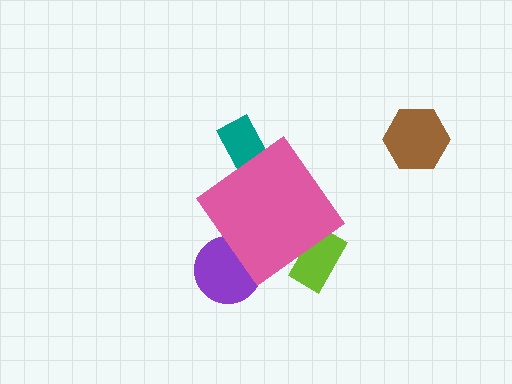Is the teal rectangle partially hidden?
Yes, the teal rectangle is partially hidden behind the pink diamond.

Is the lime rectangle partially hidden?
Yes, the lime rectangle is partially hidden behind the pink diamond.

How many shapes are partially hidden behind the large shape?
3 shapes are partially hidden.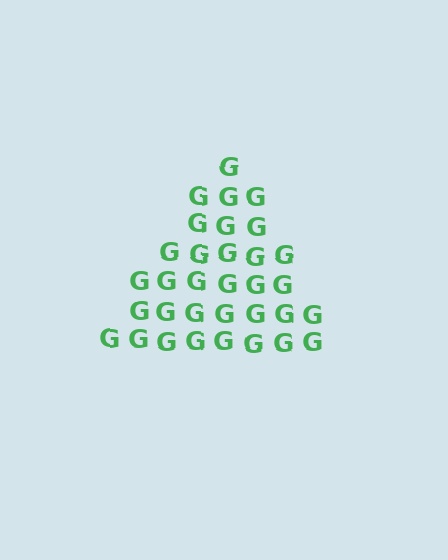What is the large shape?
The large shape is a triangle.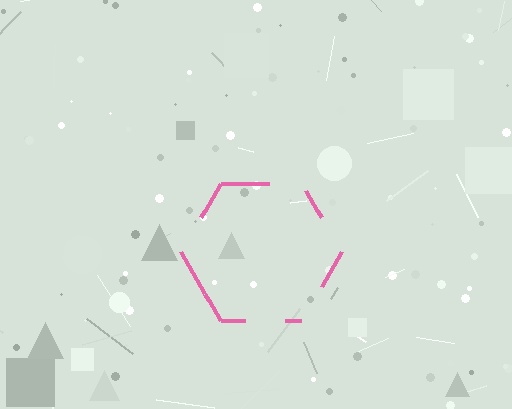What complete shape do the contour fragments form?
The contour fragments form a hexagon.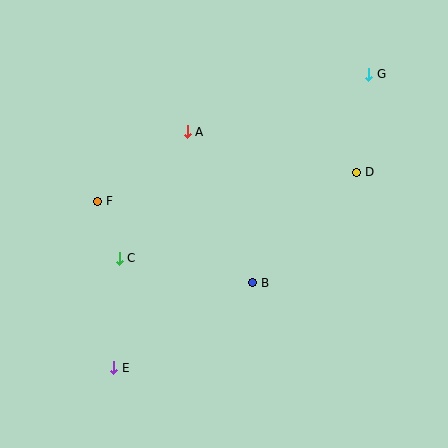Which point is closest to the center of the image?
Point B at (253, 283) is closest to the center.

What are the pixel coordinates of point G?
Point G is at (369, 74).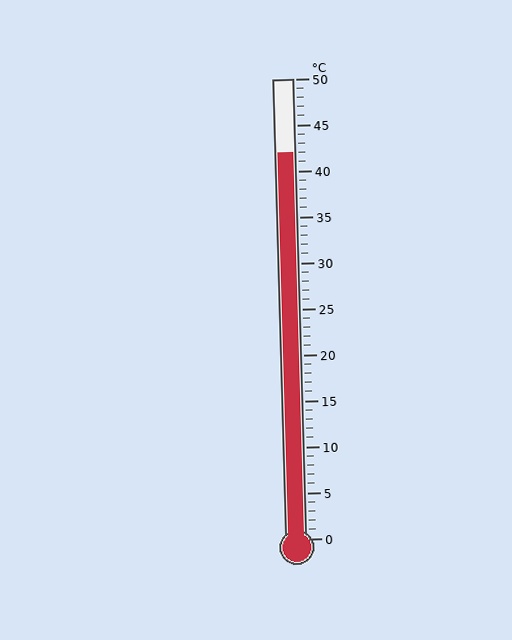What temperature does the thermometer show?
The thermometer shows approximately 42°C.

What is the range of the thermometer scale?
The thermometer scale ranges from 0°C to 50°C.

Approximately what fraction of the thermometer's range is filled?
The thermometer is filled to approximately 85% of its range.